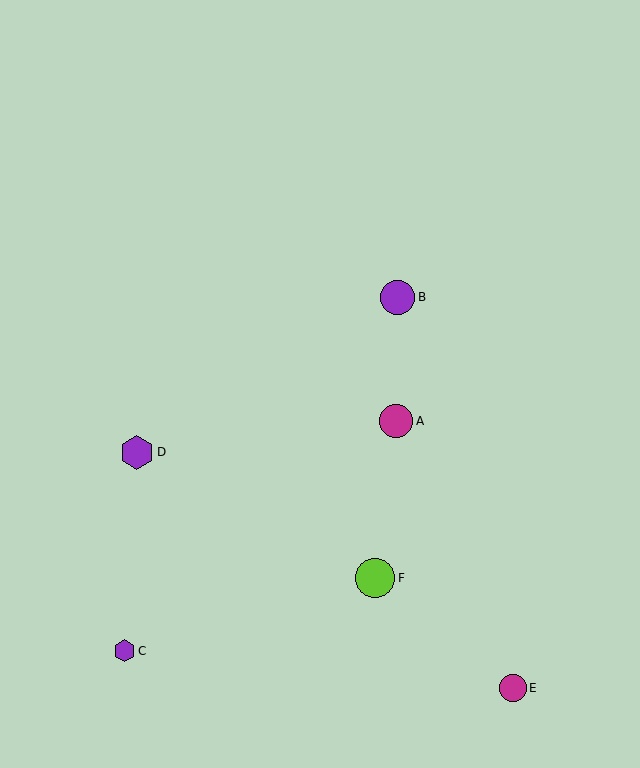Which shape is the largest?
The lime circle (labeled F) is the largest.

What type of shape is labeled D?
Shape D is a purple hexagon.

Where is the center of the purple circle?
The center of the purple circle is at (398, 297).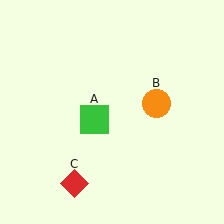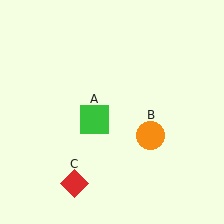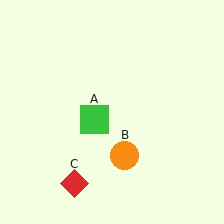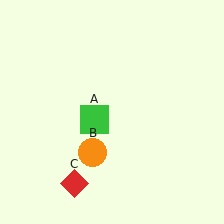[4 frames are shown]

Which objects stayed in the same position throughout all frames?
Green square (object A) and red diamond (object C) remained stationary.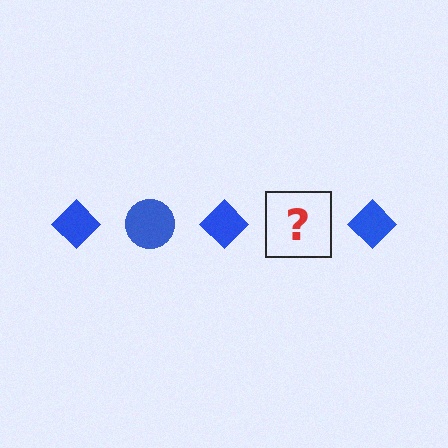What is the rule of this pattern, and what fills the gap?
The rule is that the pattern cycles through diamond, circle shapes in blue. The gap should be filled with a blue circle.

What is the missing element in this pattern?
The missing element is a blue circle.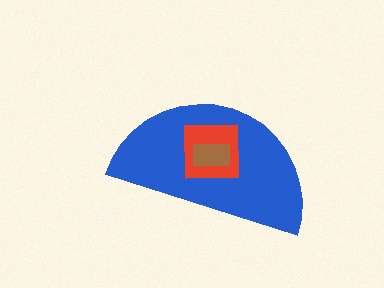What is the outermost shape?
The blue semicircle.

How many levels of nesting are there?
3.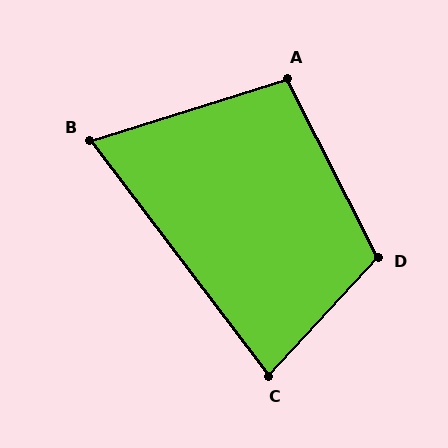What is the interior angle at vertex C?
Approximately 80 degrees (acute).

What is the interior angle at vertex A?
Approximately 100 degrees (obtuse).